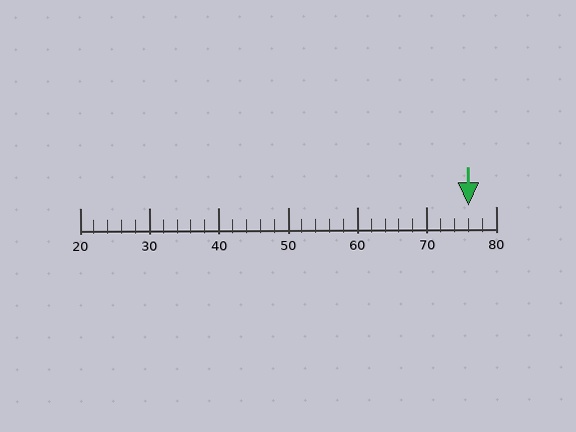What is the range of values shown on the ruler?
The ruler shows values from 20 to 80.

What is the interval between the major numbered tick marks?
The major tick marks are spaced 10 units apart.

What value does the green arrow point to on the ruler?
The green arrow points to approximately 76.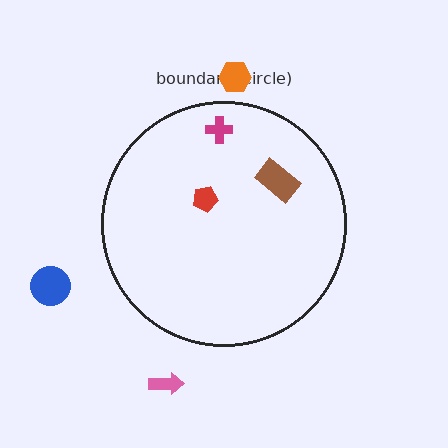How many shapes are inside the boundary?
3 inside, 3 outside.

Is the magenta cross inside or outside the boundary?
Inside.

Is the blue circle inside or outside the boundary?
Outside.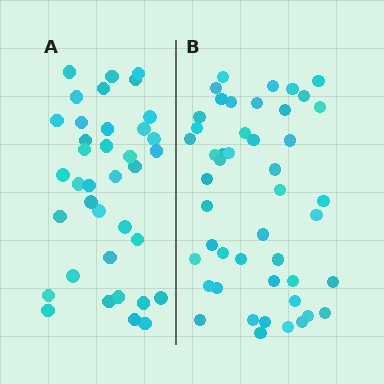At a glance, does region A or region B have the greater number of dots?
Region B (the right region) has more dots.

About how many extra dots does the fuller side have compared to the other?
Region B has roughly 10 or so more dots than region A.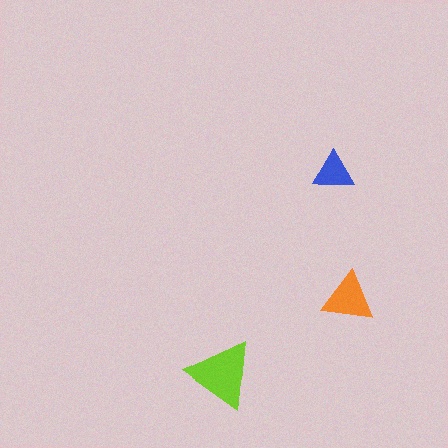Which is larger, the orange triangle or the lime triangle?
The lime one.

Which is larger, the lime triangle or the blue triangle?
The lime one.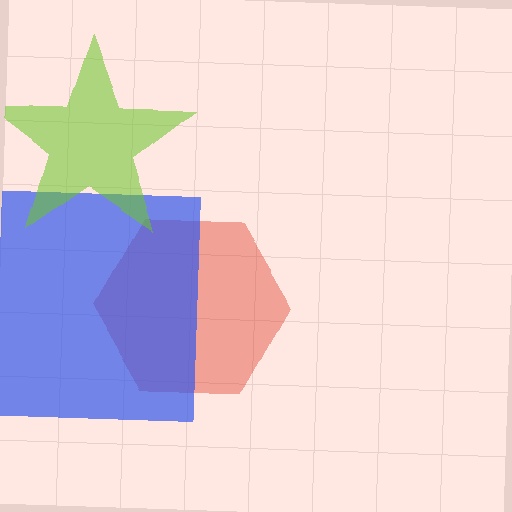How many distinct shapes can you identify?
There are 3 distinct shapes: a red hexagon, a blue square, a lime star.